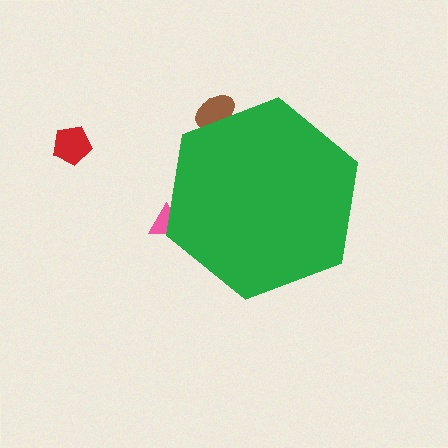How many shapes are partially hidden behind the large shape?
2 shapes are partially hidden.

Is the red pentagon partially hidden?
No, the red pentagon is fully visible.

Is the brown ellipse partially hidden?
Yes, the brown ellipse is partially hidden behind the green hexagon.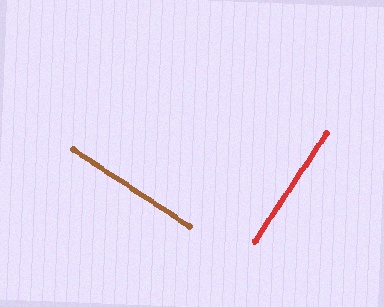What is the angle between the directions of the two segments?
Approximately 90 degrees.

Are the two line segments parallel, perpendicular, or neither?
Perpendicular — they meet at approximately 90°.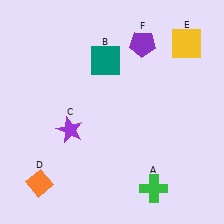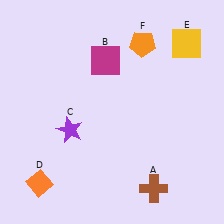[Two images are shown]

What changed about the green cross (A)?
In Image 1, A is green. In Image 2, it changed to brown.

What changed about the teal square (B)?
In Image 1, B is teal. In Image 2, it changed to magenta.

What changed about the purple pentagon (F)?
In Image 1, F is purple. In Image 2, it changed to orange.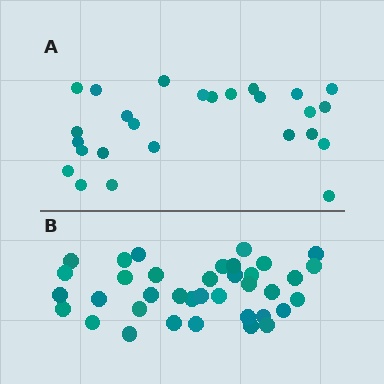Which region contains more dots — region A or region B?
Region B (the bottom region) has more dots.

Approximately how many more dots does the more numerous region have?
Region B has roughly 12 or so more dots than region A.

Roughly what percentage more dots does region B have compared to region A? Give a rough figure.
About 40% more.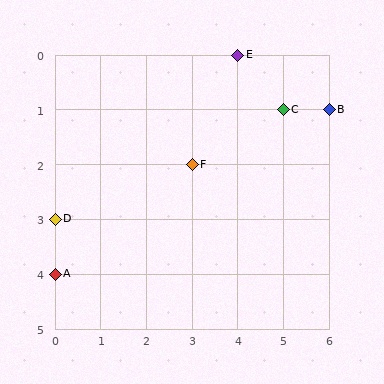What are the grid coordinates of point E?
Point E is at grid coordinates (4, 0).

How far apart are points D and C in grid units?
Points D and C are 5 columns and 2 rows apart (about 5.4 grid units diagonally).